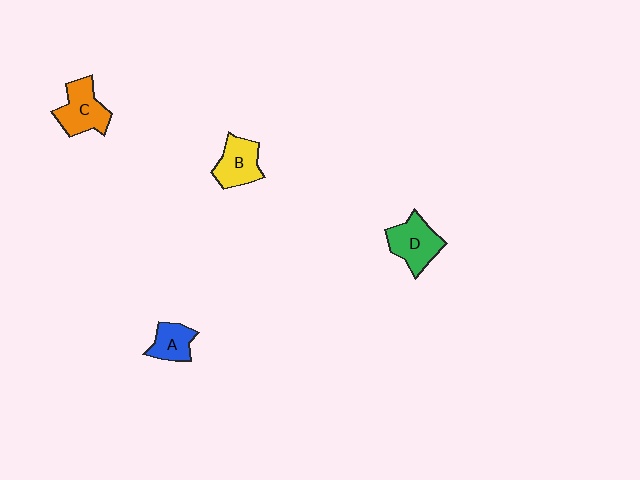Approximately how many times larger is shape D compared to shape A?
Approximately 1.5 times.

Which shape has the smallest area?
Shape A (blue).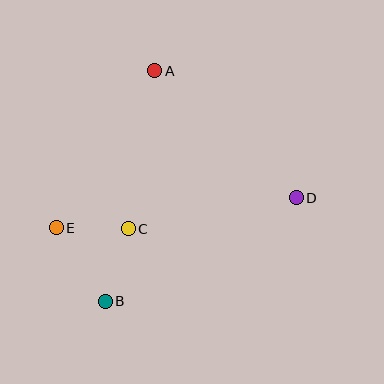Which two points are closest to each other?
Points C and E are closest to each other.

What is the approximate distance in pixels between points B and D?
The distance between B and D is approximately 218 pixels.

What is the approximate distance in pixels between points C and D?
The distance between C and D is approximately 171 pixels.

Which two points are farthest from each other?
Points D and E are farthest from each other.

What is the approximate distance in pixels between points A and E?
The distance between A and E is approximately 185 pixels.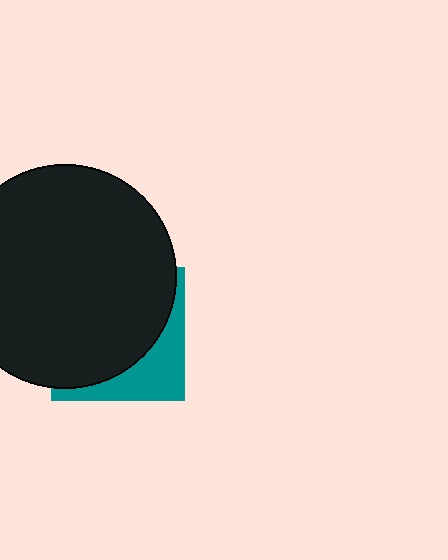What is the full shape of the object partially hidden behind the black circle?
The partially hidden object is a teal square.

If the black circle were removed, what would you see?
You would see the complete teal square.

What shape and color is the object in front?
The object in front is a black circle.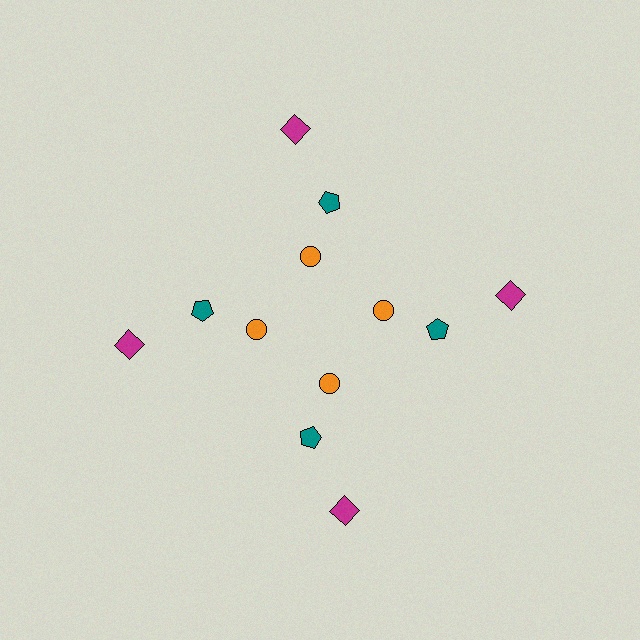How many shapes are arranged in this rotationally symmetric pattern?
There are 12 shapes, arranged in 4 groups of 3.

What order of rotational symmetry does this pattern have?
This pattern has 4-fold rotational symmetry.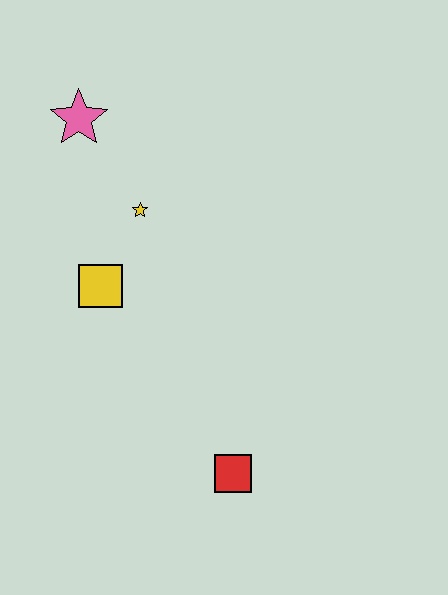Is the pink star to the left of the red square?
Yes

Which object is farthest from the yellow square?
The red square is farthest from the yellow square.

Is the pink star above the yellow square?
Yes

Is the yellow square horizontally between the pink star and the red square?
Yes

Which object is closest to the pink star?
The yellow star is closest to the pink star.